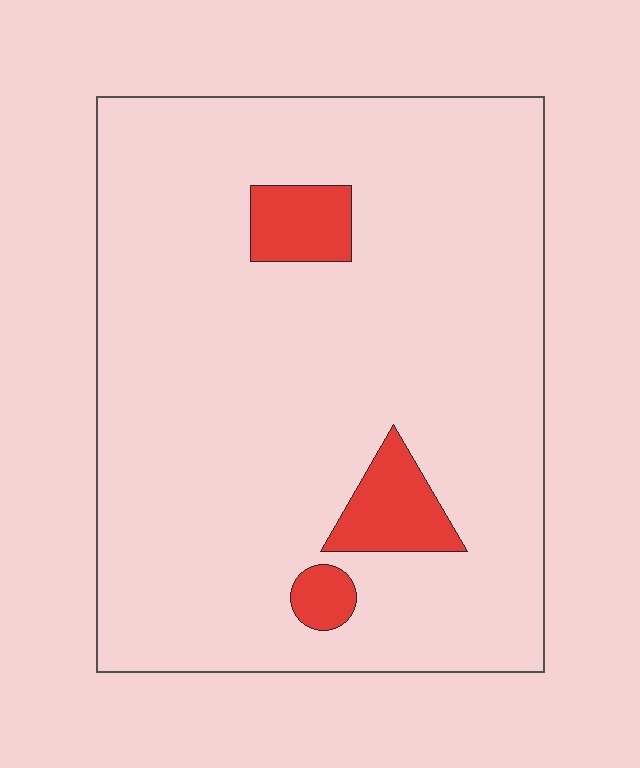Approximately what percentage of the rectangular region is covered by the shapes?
Approximately 10%.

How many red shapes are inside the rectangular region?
3.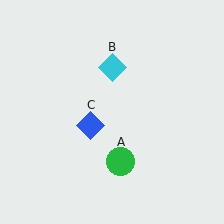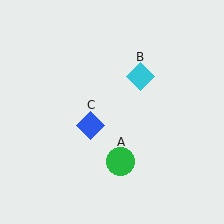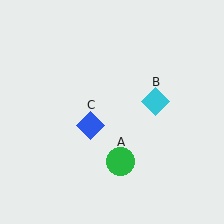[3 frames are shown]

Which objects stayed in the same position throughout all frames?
Green circle (object A) and blue diamond (object C) remained stationary.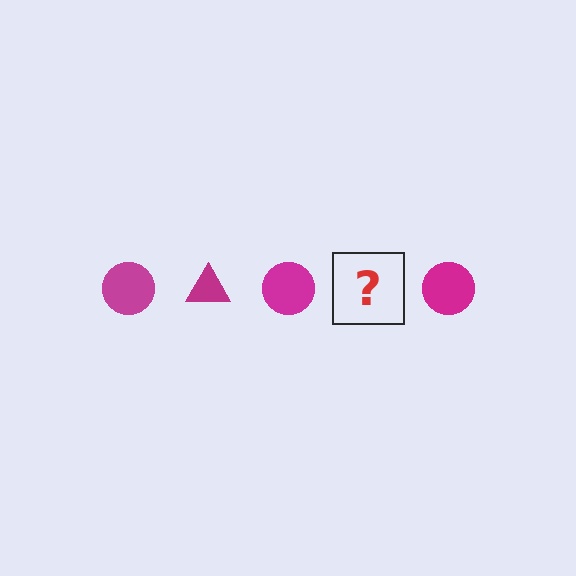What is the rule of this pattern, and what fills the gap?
The rule is that the pattern cycles through circle, triangle shapes in magenta. The gap should be filled with a magenta triangle.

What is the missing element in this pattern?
The missing element is a magenta triangle.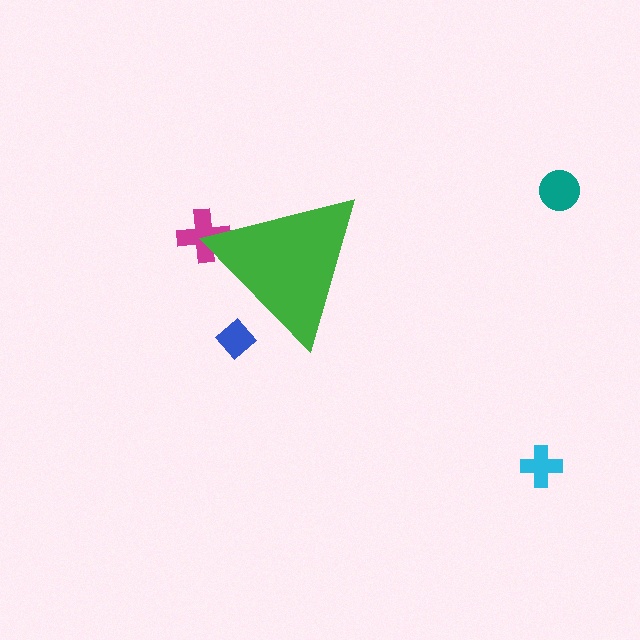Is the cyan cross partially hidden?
No, the cyan cross is fully visible.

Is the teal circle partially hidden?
No, the teal circle is fully visible.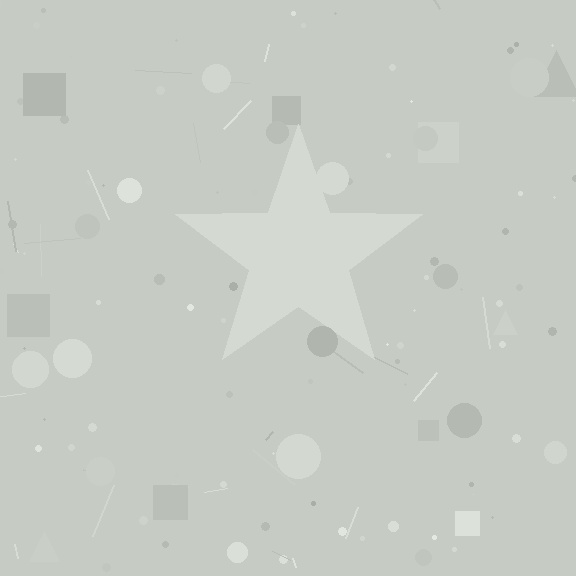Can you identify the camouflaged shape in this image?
The camouflaged shape is a star.